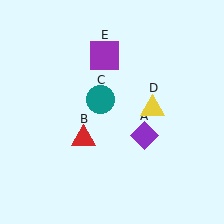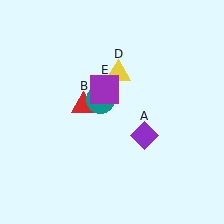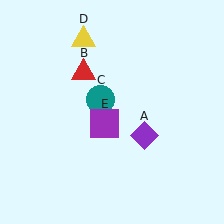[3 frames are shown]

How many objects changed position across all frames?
3 objects changed position: red triangle (object B), yellow triangle (object D), purple square (object E).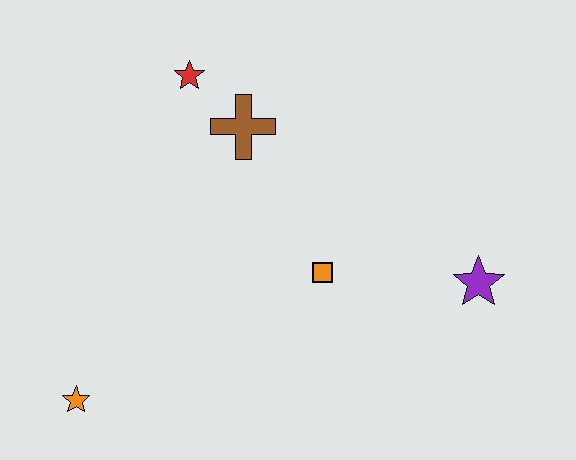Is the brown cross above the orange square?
Yes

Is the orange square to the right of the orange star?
Yes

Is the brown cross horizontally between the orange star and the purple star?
Yes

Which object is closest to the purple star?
The orange square is closest to the purple star.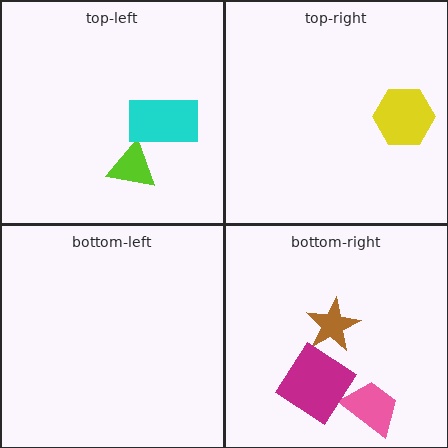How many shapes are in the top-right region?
1.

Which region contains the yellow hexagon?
The top-right region.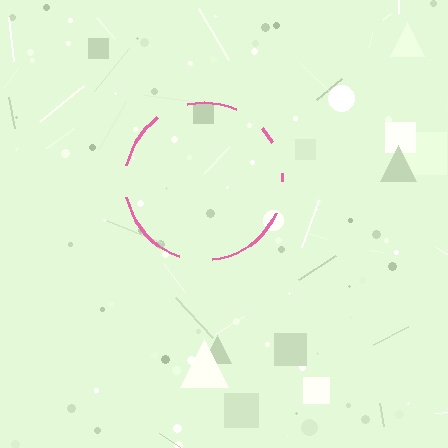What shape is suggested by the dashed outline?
The dashed outline suggests a circle.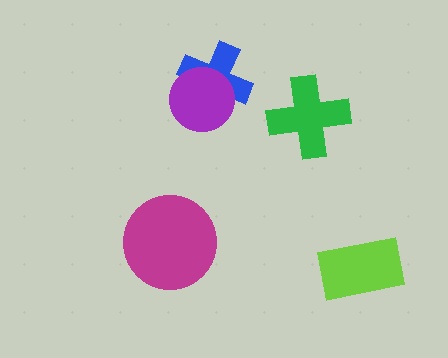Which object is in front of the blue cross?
The purple circle is in front of the blue cross.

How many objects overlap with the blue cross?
1 object overlaps with the blue cross.